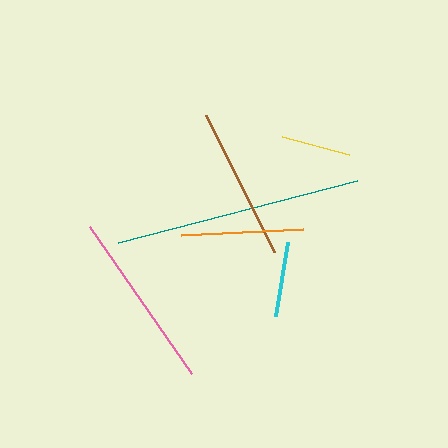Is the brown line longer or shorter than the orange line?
The brown line is longer than the orange line.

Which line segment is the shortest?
The yellow line is the shortest at approximately 70 pixels.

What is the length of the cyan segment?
The cyan segment is approximately 75 pixels long.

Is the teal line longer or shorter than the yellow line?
The teal line is longer than the yellow line.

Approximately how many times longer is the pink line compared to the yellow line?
The pink line is approximately 2.6 times the length of the yellow line.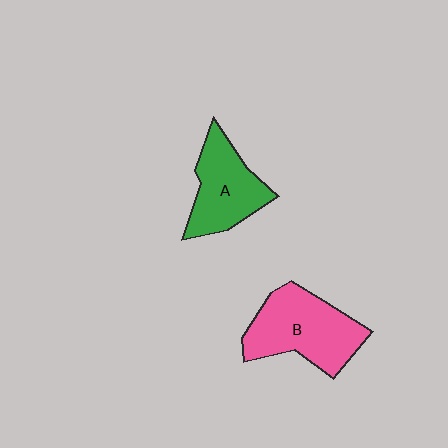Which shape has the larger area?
Shape B (pink).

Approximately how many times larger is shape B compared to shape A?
Approximately 1.3 times.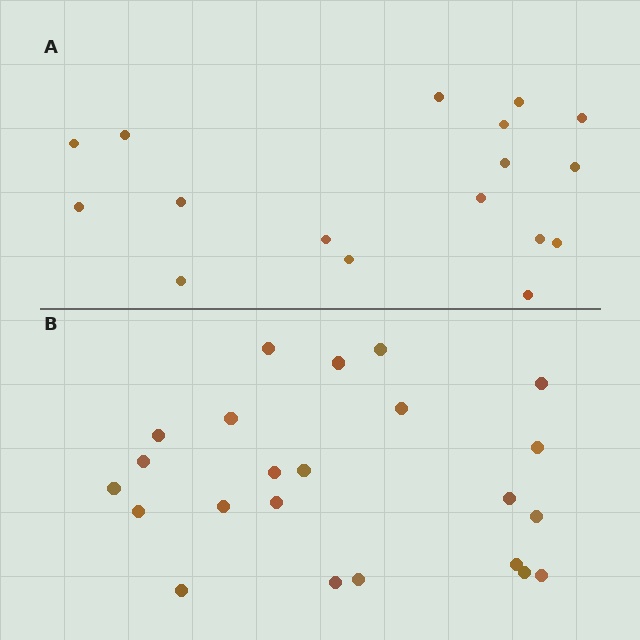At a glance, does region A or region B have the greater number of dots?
Region B (the bottom region) has more dots.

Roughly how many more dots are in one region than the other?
Region B has about 6 more dots than region A.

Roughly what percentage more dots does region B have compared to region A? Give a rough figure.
About 35% more.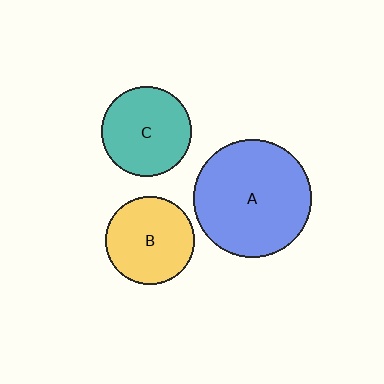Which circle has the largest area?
Circle A (blue).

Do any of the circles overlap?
No, none of the circles overlap.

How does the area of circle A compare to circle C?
Approximately 1.7 times.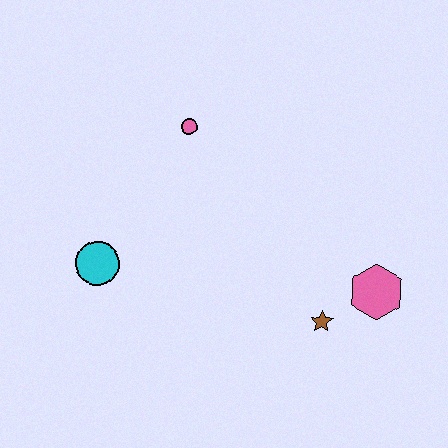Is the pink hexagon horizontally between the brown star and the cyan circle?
No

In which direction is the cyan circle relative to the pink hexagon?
The cyan circle is to the left of the pink hexagon.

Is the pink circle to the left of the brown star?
Yes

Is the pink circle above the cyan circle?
Yes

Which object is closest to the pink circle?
The cyan circle is closest to the pink circle.